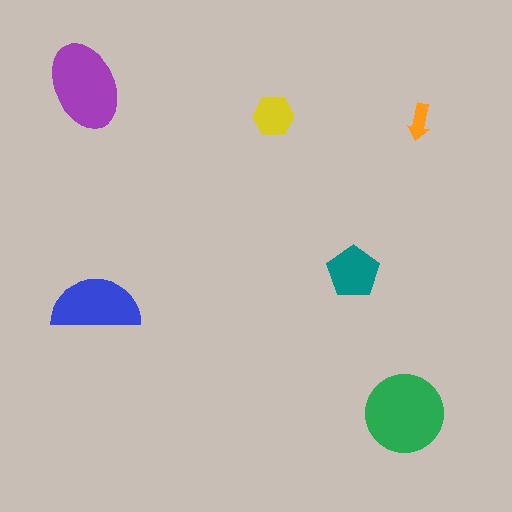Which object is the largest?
The green circle.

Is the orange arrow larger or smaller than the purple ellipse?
Smaller.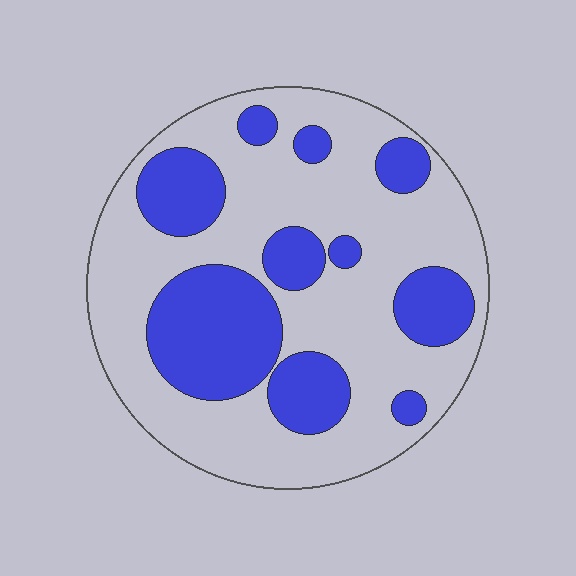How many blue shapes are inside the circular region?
10.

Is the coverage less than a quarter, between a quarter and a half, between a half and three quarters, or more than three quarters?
Between a quarter and a half.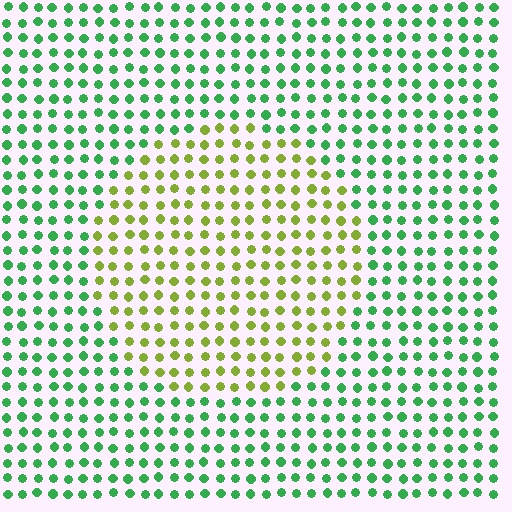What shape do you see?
I see a circle.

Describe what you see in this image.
The image is filled with small green elements in a uniform arrangement. A circle-shaped region is visible where the elements are tinted to a slightly different hue, forming a subtle color boundary.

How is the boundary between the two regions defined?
The boundary is defined purely by a slight shift in hue (about 53 degrees). Spacing, size, and orientation are identical on both sides.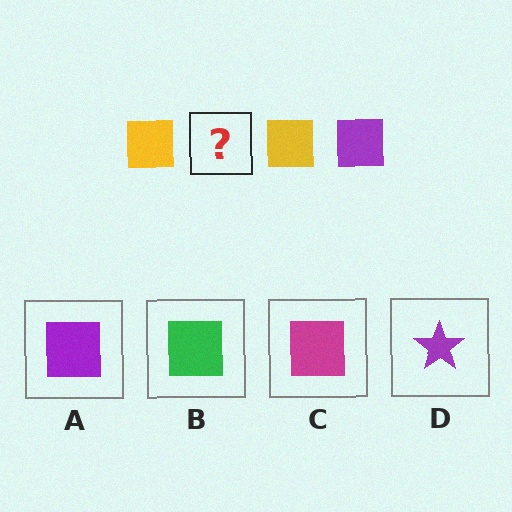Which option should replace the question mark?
Option A.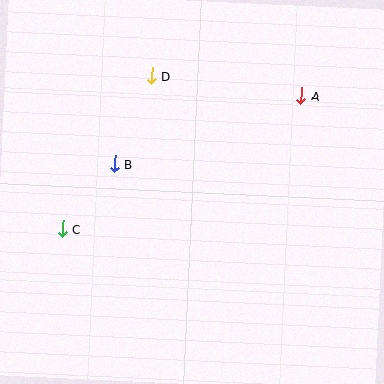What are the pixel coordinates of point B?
Point B is at (114, 164).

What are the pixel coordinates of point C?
Point C is at (62, 229).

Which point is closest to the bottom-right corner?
Point A is closest to the bottom-right corner.